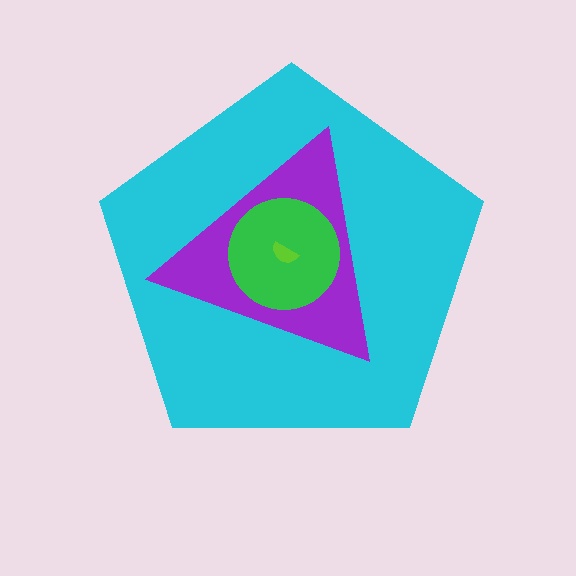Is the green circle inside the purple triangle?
Yes.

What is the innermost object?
The lime semicircle.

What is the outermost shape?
The cyan pentagon.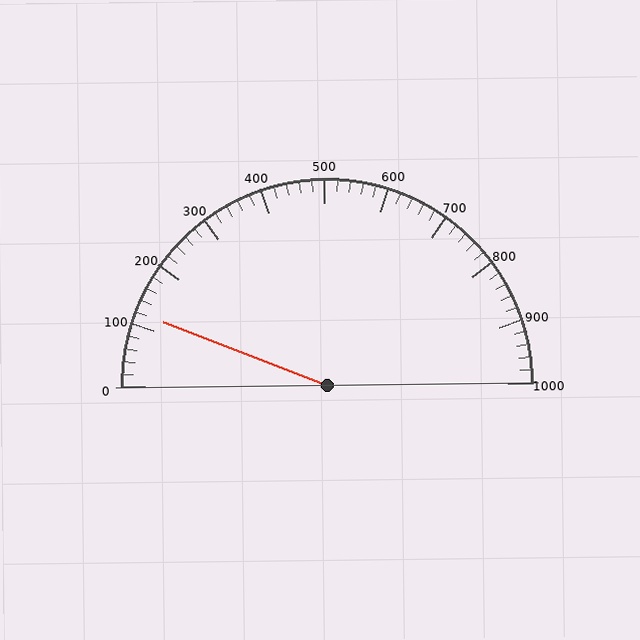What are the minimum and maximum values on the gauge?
The gauge ranges from 0 to 1000.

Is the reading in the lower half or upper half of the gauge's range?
The reading is in the lower half of the range (0 to 1000).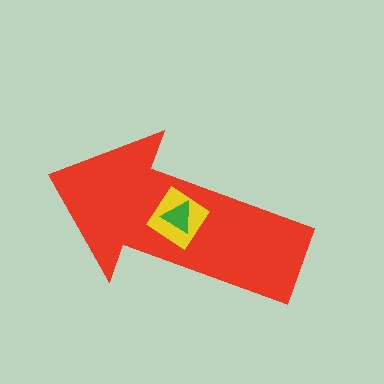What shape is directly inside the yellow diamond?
The green triangle.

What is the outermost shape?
The red arrow.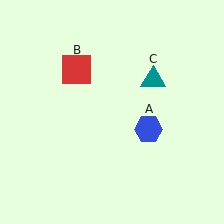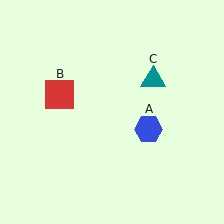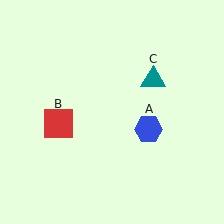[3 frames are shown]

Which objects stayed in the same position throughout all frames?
Blue hexagon (object A) and teal triangle (object C) remained stationary.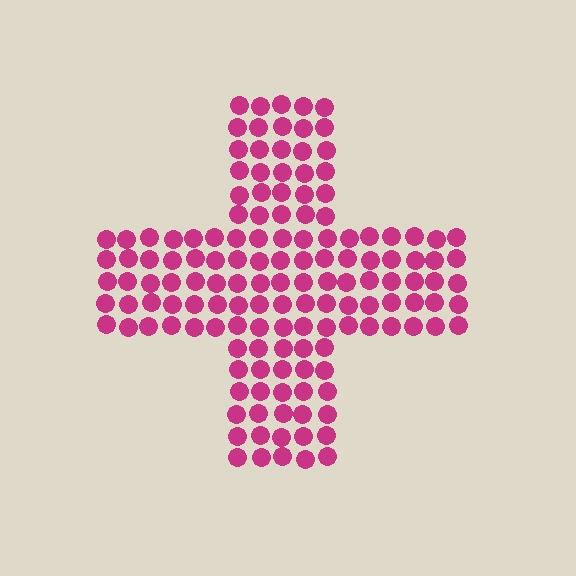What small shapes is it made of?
It is made of small circles.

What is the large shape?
The large shape is a cross.